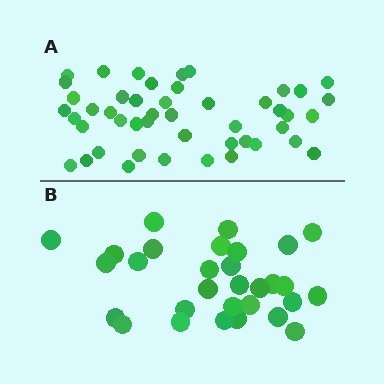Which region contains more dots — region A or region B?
Region A (the top region) has more dots.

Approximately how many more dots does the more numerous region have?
Region A has approximately 15 more dots than region B.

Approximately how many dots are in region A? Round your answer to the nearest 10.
About 50 dots. (The exact count is 47, which rounds to 50.)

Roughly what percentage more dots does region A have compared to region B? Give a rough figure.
About 55% more.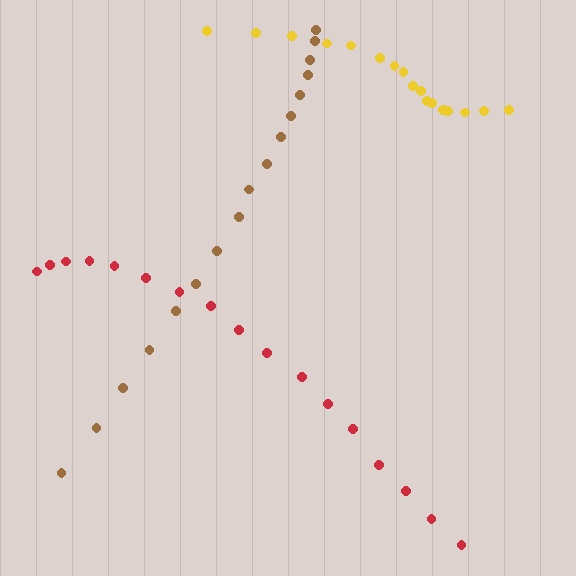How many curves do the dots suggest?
There are 3 distinct paths.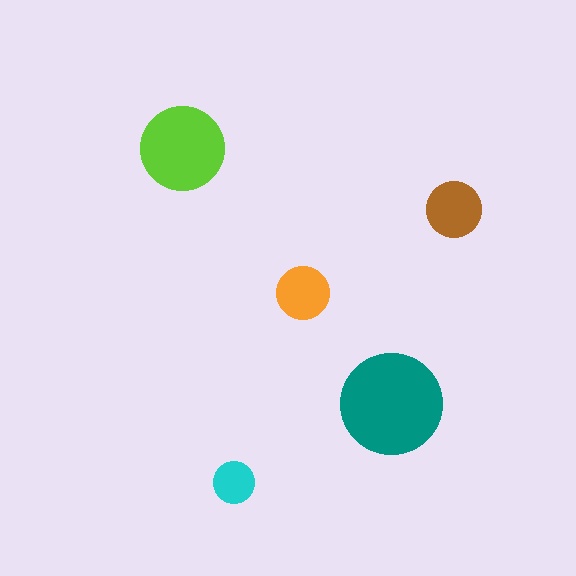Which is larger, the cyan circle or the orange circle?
The orange one.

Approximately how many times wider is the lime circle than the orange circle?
About 1.5 times wider.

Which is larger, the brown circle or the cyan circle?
The brown one.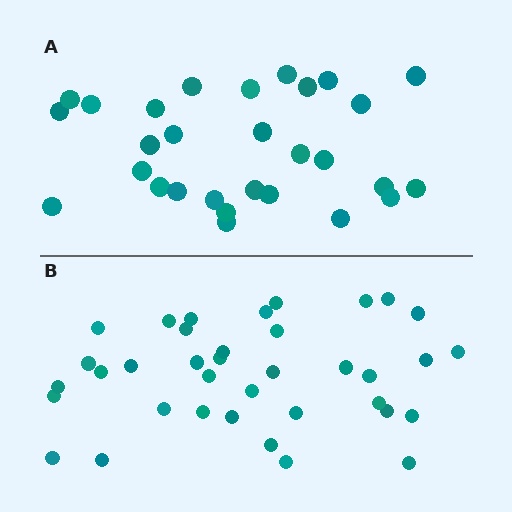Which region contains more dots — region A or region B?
Region B (the bottom region) has more dots.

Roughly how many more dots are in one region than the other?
Region B has roughly 8 or so more dots than region A.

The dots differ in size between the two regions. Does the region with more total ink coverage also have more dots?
No. Region A has more total ink coverage because its dots are larger, but region B actually contains more individual dots. Total area can be misleading — the number of items is what matters here.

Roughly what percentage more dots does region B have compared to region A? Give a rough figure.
About 30% more.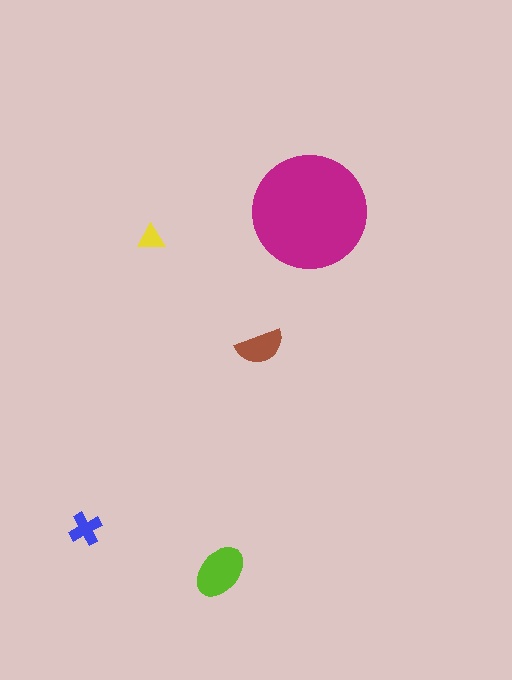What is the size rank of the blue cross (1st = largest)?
4th.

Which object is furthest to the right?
The magenta circle is rightmost.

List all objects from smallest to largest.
The yellow triangle, the blue cross, the brown semicircle, the lime ellipse, the magenta circle.